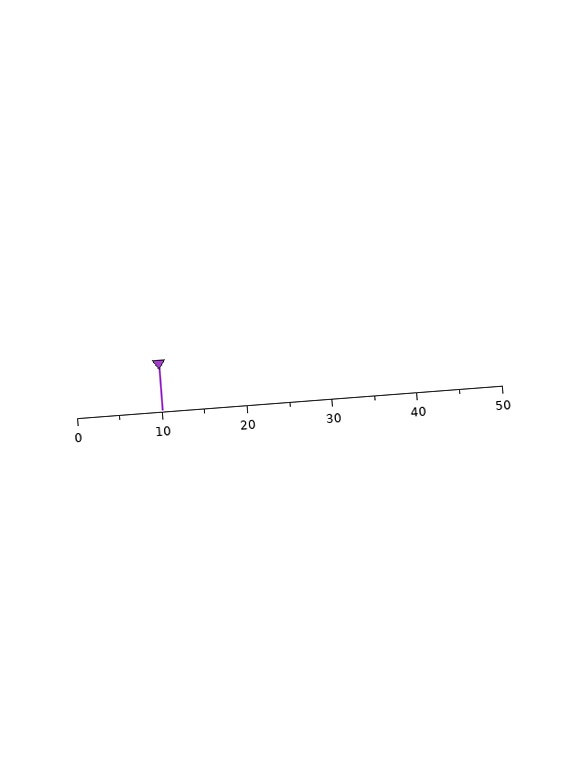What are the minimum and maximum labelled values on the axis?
The axis runs from 0 to 50.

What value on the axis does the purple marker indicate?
The marker indicates approximately 10.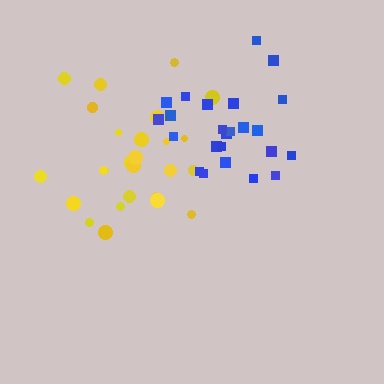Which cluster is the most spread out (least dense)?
Yellow.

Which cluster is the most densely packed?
Blue.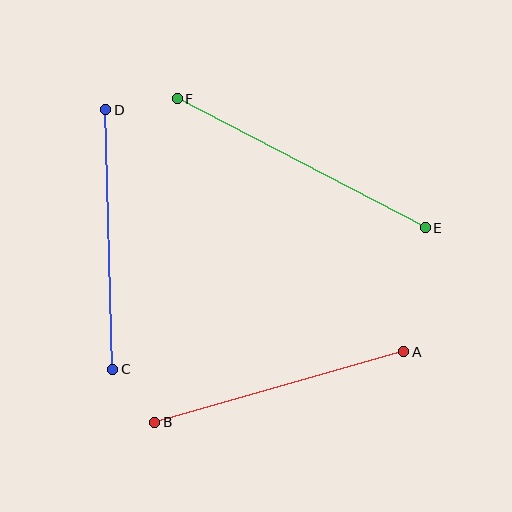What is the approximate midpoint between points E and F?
The midpoint is at approximately (301, 163) pixels.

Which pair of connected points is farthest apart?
Points E and F are farthest apart.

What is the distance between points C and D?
The distance is approximately 260 pixels.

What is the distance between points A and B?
The distance is approximately 258 pixels.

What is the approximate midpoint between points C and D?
The midpoint is at approximately (109, 239) pixels.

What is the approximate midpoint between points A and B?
The midpoint is at approximately (279, 387) pixels.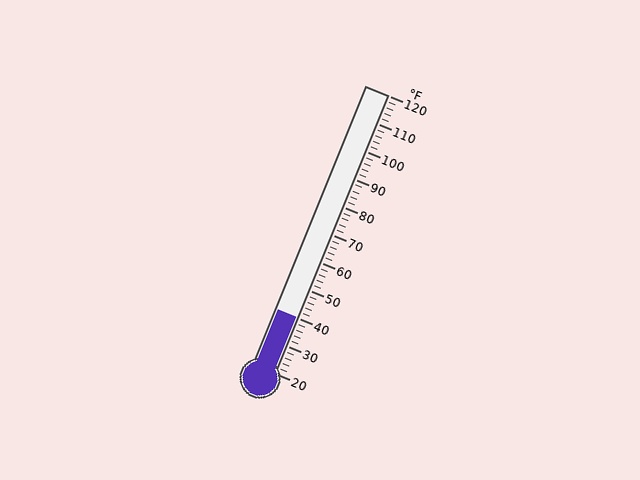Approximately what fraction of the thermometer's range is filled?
The thermometer is filled to approximately 20% of its range.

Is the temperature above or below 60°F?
The temperature is below 60°F.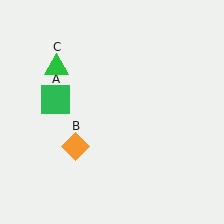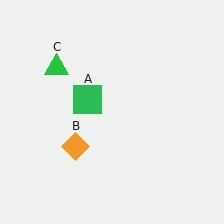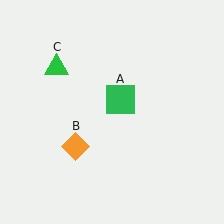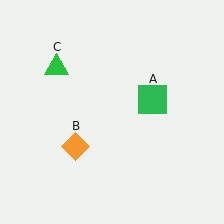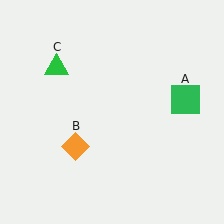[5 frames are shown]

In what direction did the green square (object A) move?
The green square (object A) moved right.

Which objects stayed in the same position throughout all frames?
Orange diamond (object B) and green triangle (object C) remained stationary.